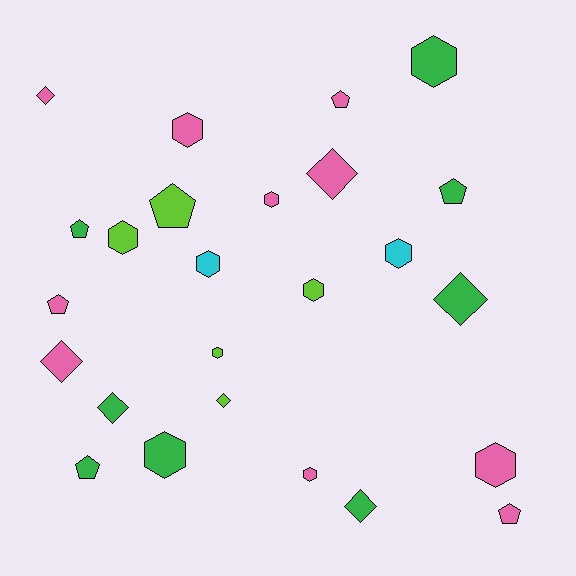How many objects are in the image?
There are 25 objects.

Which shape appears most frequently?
Hexagon, with 11 objects.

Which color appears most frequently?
Pink, with 10 objects.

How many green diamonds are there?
There are 3 green diamonds.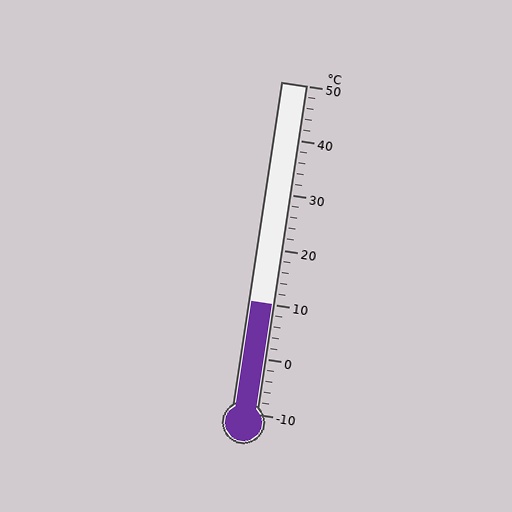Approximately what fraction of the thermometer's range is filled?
The thermometer is filled to approximately 35% of its range.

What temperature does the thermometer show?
The thermometer shows approximately 10°C.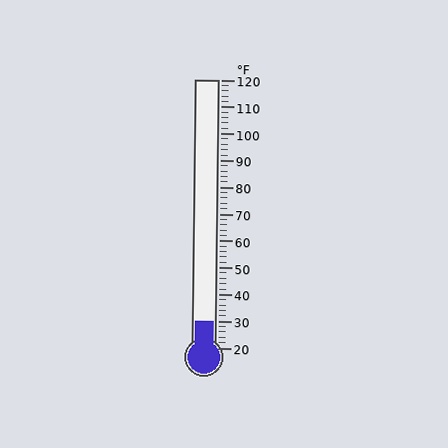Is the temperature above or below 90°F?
The temperature is below 90°F.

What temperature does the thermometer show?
The thermometer shows approximately 30°F.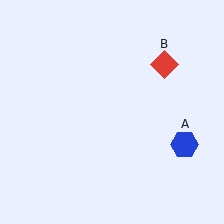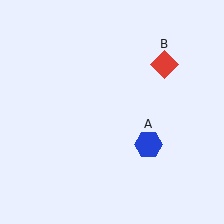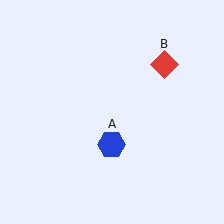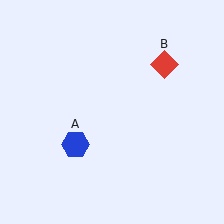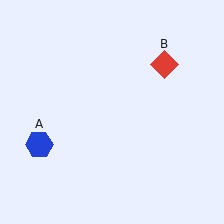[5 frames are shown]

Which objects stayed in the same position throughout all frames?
Red diamond (object B) remained stationary.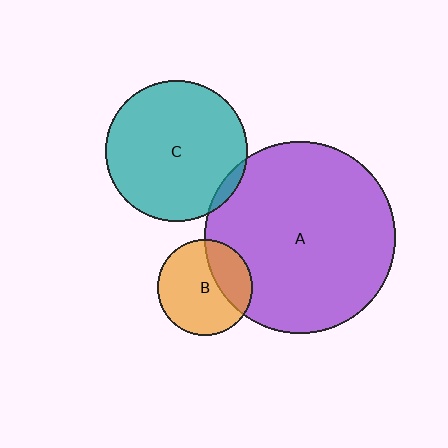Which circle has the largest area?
Circle A (purple).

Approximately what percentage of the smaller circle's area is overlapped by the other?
Approximately 5%.